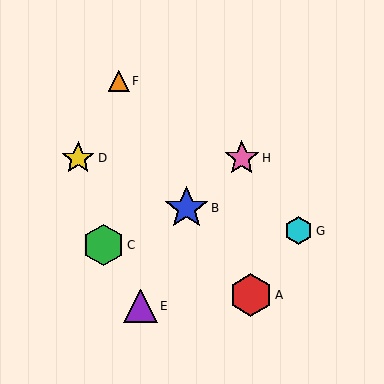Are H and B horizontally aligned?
No, H is at y≈158 and B is at y≈208.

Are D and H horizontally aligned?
Yes, both are at y≈158.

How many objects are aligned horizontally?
2 objects (D, H) are aligned horizontally.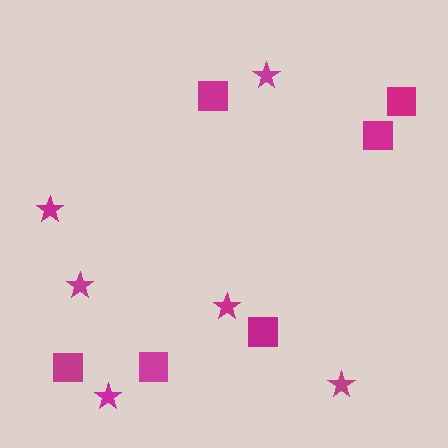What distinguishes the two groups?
There are 2 groups: one group of stars (6) and one group of squares (6).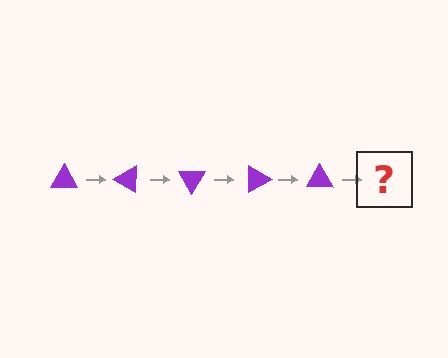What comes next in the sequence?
The next element should be a purple triangle rotated 150 degrees.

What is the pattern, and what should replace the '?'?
The pattern is that the triangle rotates 30 degrees each step. The '?' should be a purple triangle rotated 150 degrees.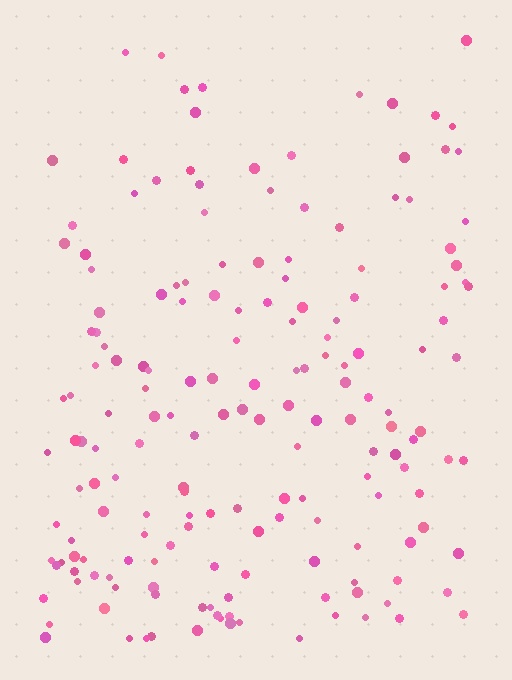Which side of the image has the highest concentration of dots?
The bottom.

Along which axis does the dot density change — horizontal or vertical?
Vertical.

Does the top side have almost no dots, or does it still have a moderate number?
Still a moderate number, just noticeably fewer than the bottom.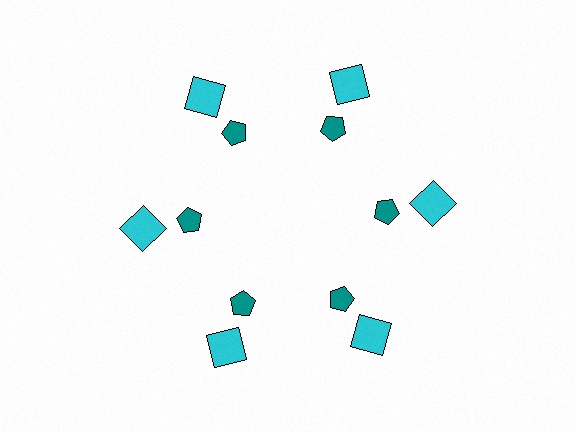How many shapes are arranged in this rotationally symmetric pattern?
There are 12 shapes, arranged in 6 groups of 2.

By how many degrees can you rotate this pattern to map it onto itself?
The pattern maps onto itself every 60 degrees of rotation.